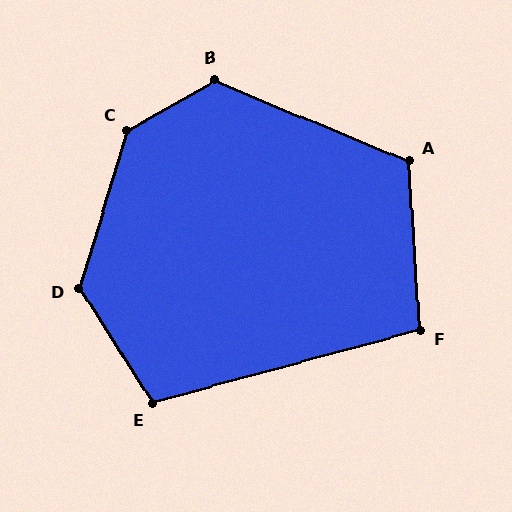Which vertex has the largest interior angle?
C, at approximately 136 degrees.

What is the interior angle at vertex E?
Approximately 107 degrees (obtuse).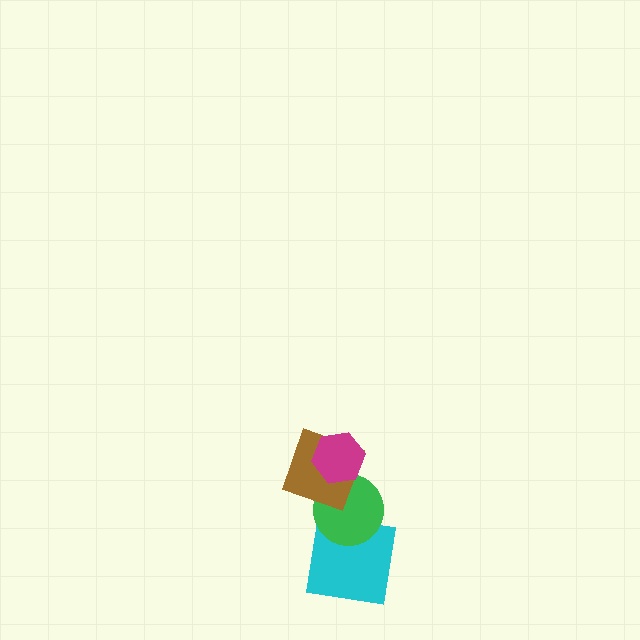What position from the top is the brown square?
The brown square is 2nd from the top.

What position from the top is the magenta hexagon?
The magenta hexagon is 1st from the top.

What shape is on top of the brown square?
The magenta hexagon is on top of the brown square.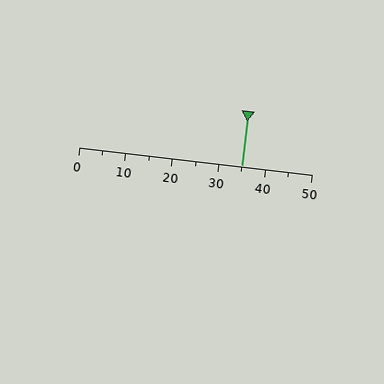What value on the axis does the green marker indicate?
The marker indicates approximately 35.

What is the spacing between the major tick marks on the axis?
The major ticks are spaced 10 apart.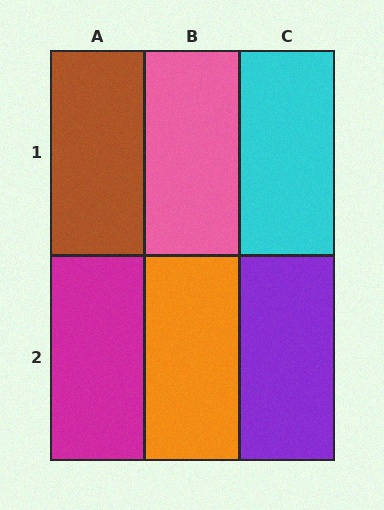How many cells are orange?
1 cell is orange.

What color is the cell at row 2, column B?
Orange.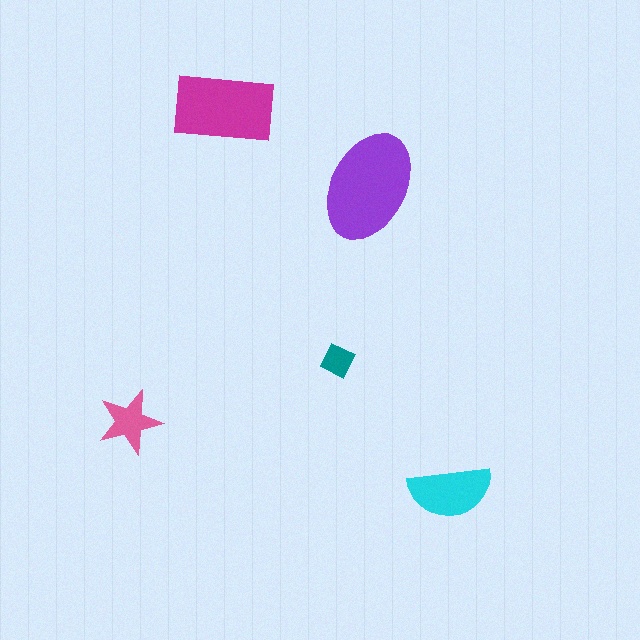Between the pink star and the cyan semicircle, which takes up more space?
The cyan semicircle.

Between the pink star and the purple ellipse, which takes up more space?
The purple ellipse.